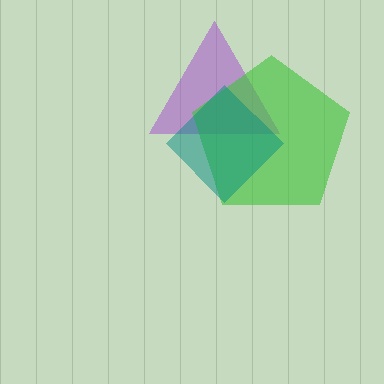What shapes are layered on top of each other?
The layered shapes are: a purple triangle, a green pentagon, a teal diamond.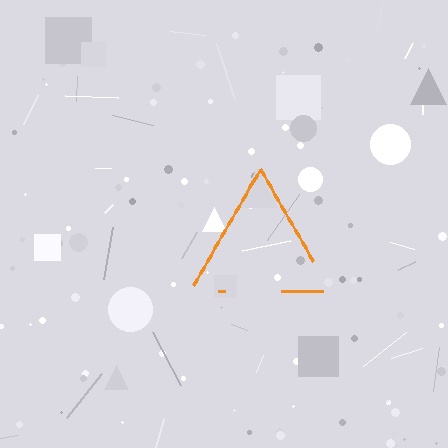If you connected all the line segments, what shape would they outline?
They would outline a triangle.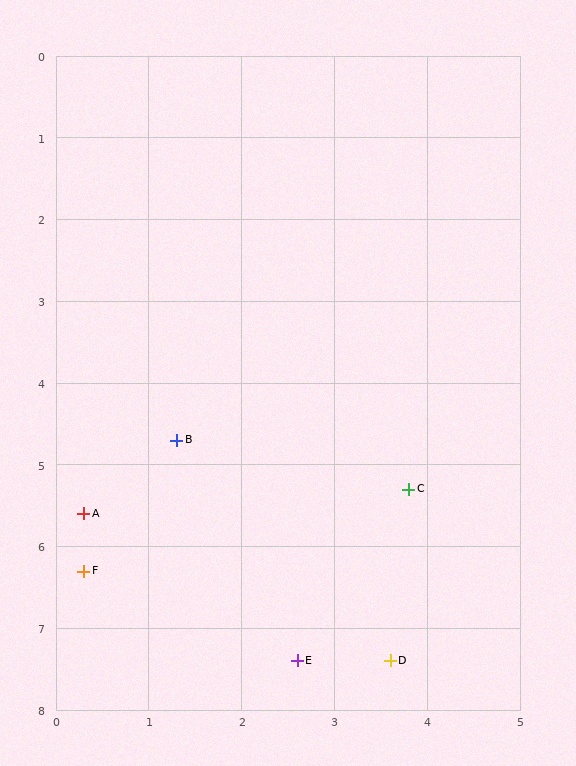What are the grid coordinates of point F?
Point F is at approximately (0.3, 6.3).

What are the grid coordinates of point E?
Point E is at approximately (2.6, 7.4).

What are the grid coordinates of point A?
Point A is at approximately (0.3, 5.6).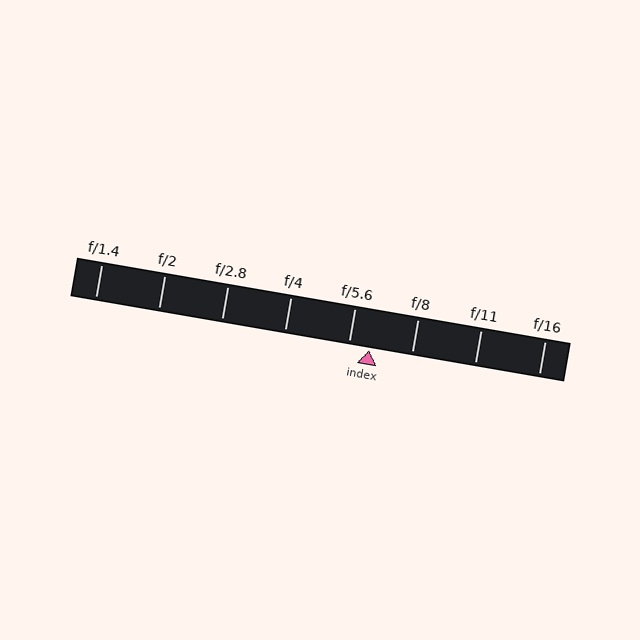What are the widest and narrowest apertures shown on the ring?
The widest aperture shown is f/1.4 and the narrowest is f/16.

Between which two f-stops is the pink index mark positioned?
The index mark is between f/5.6 and f/8.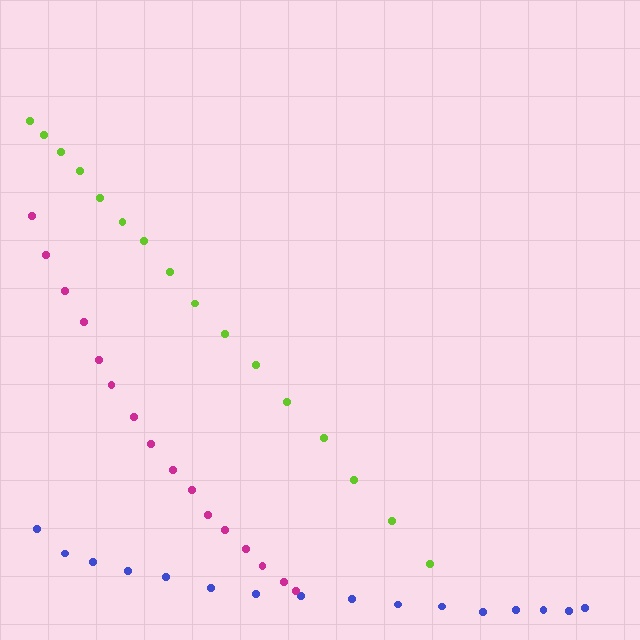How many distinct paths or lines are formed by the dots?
There are 3 distinct paths.